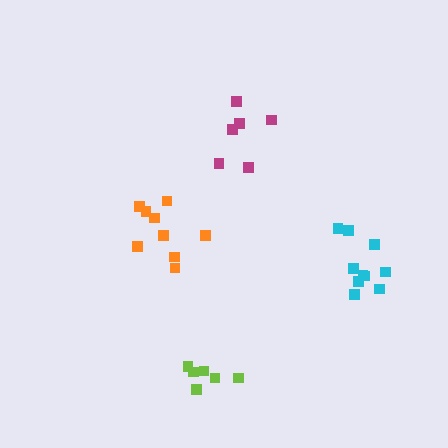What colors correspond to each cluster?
The clusters are colored: lime, magenta, cyan, orange.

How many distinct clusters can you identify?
There are 4 distinct clusters.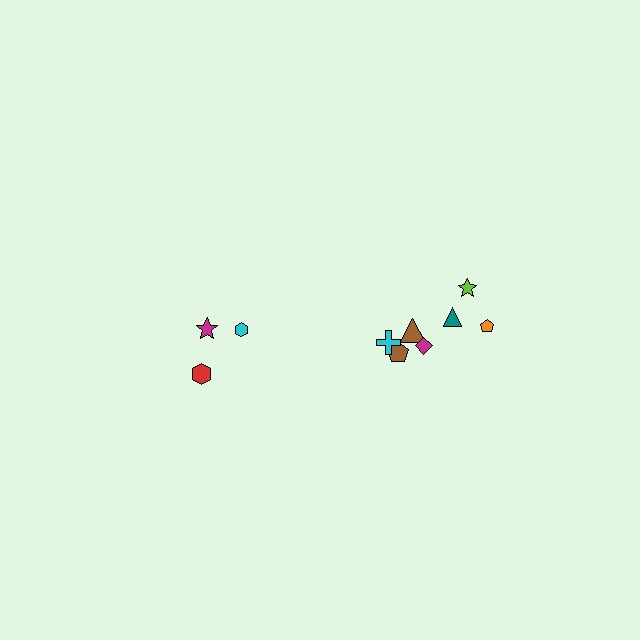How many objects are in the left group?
There are 3 objects.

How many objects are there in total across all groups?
There are 10 objects.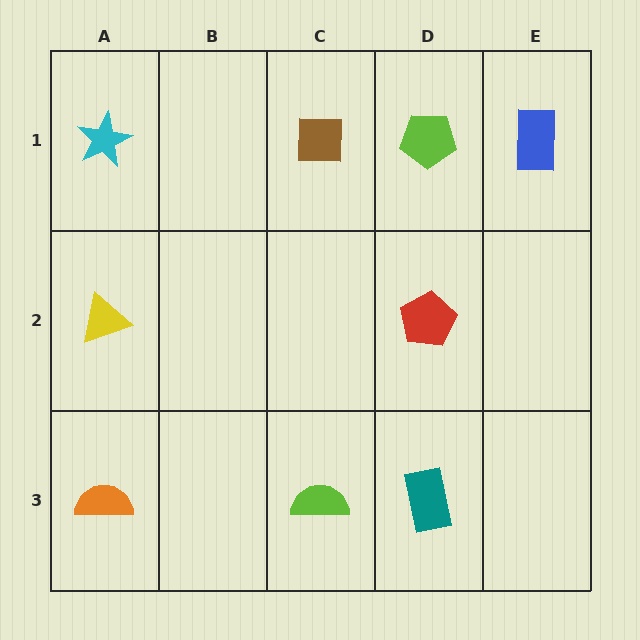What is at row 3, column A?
An orange semicircle.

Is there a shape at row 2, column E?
No, that cell is empty.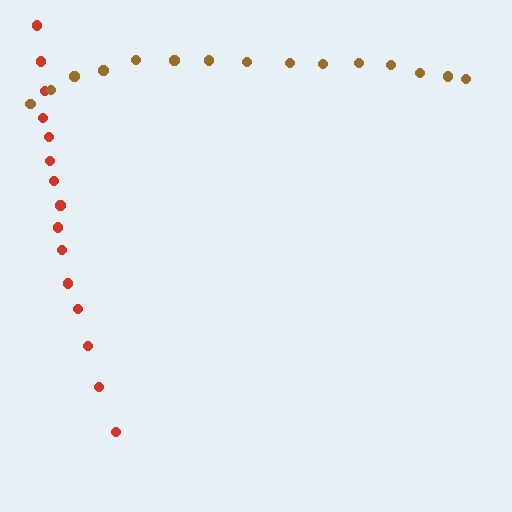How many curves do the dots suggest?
There are 2 distinct paths.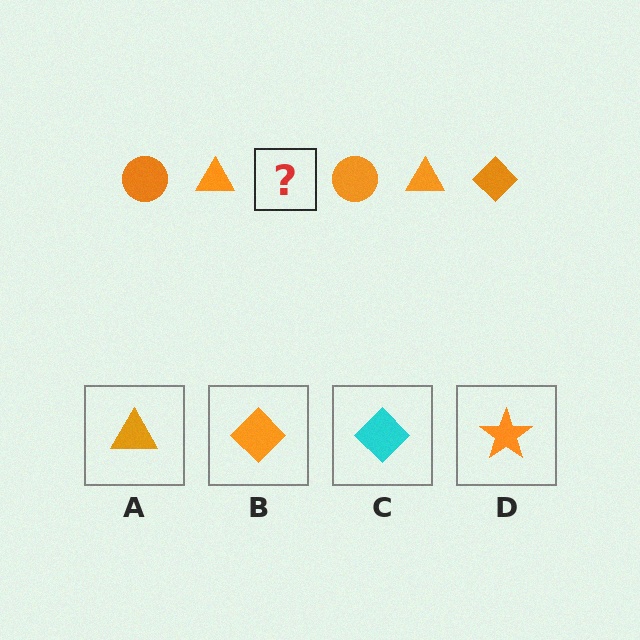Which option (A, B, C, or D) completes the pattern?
B.